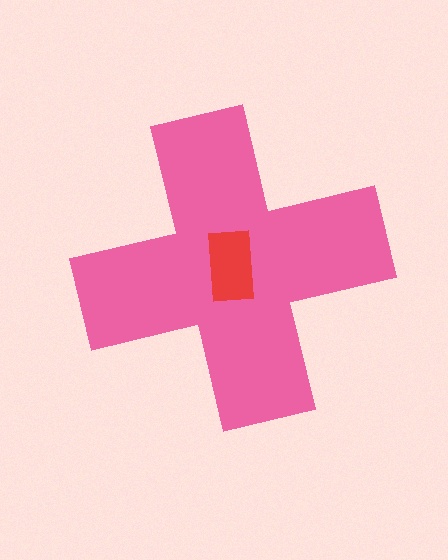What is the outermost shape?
The pink cross.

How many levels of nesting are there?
2.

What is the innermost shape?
The red rectangle.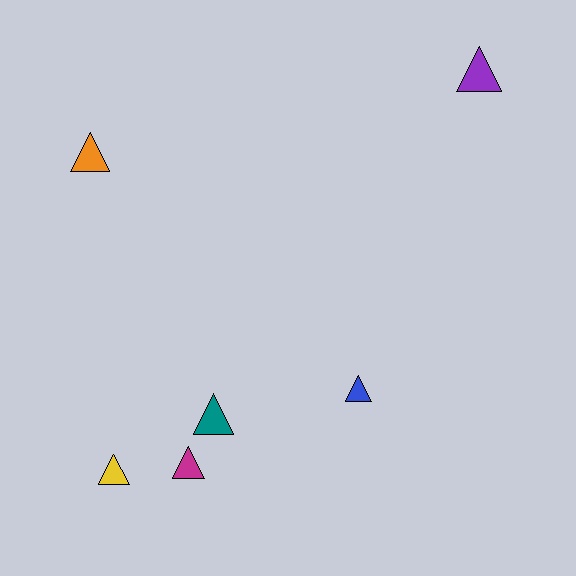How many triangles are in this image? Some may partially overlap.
There are 6 triangles.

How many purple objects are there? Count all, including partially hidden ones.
There is 1 purple object.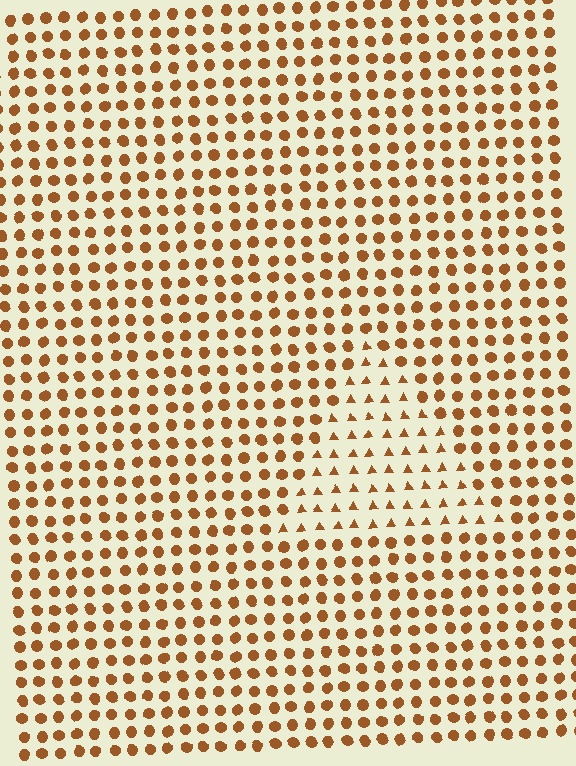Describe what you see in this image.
The image is filled with small brown elements arranged in a uniform grid. A triangle-shaped region contains triangles, while the surrounding area contains circles. The boundary is defined purely by the change in element shape.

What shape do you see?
I see a triangle.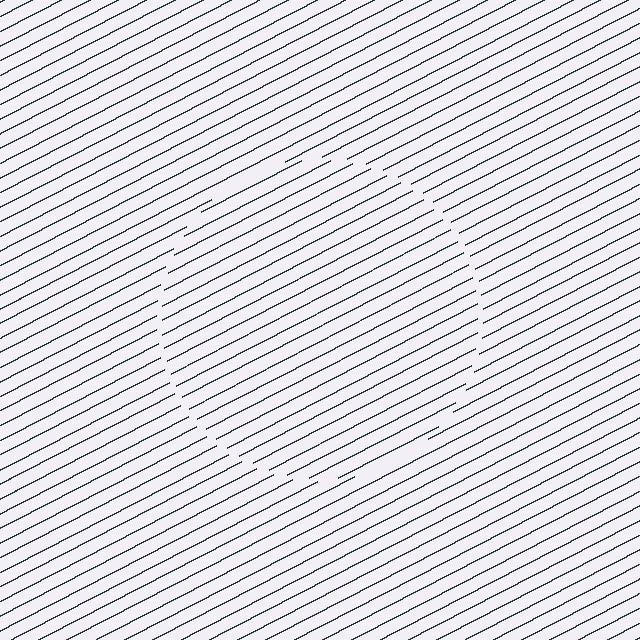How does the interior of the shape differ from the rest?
The interior of the shape contains the same grating, shifted by half a period — the contour is defined by the phase discontinuity where line-ends from the inner and outer gratings abut.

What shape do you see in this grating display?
An illusory circle. The interior of the shape contains the same grating, shifted by half a period — the contour is defined by the phase discontinuity where line-ends from the inner and outer gratings abut.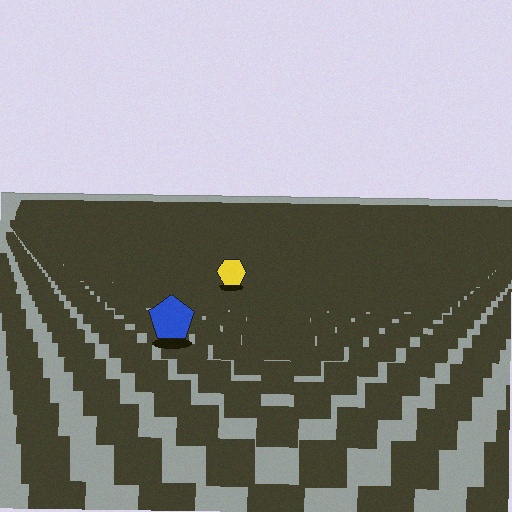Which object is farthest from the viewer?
The yellow hexagon is farthest from the viewer. It appears smaller and the ground texture around it is denser.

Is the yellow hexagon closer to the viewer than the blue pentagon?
No. The blue pentagon is closer — you can tell from the texture gradient: the ground texture is coarser near it.